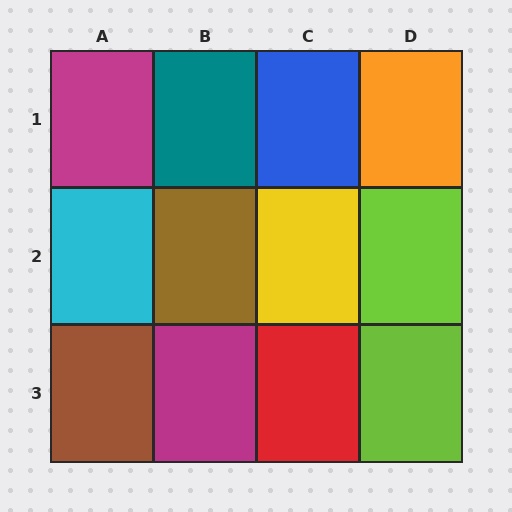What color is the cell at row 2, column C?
Yellow.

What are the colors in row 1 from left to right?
Magenta, teal, blue, orange.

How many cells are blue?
1 cell is blue.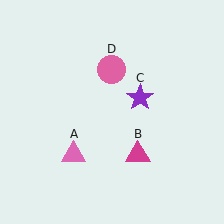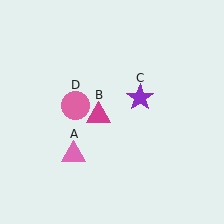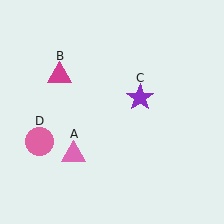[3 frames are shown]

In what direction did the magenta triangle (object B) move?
The magenta triangle (object B) moved up and to the left.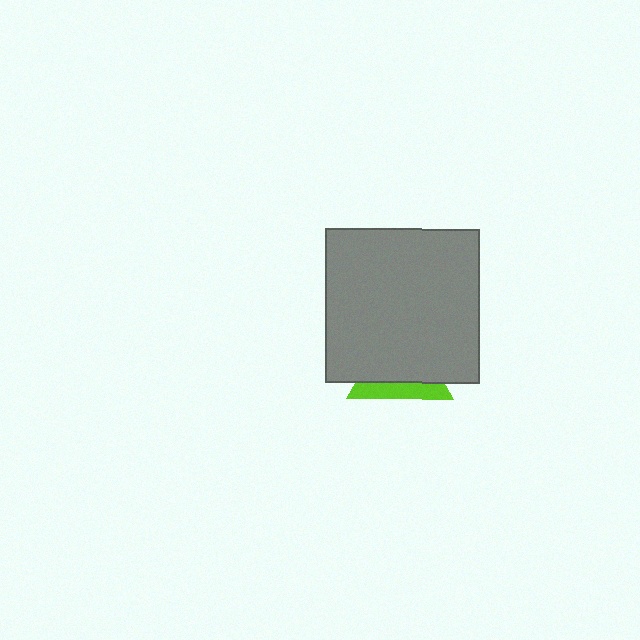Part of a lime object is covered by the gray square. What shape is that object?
It is a triangle.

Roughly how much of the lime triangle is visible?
A small part of it is visible (roughly 31%).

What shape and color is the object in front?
The object in front is a gray square.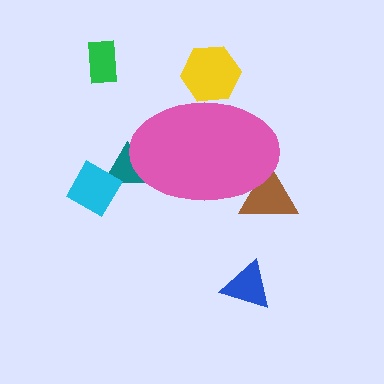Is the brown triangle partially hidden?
Yes, the brown triangle is partially hidden behind the pink ellipse.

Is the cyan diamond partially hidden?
No, the cyan diamond is fully visible.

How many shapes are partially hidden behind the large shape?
3 shapes are partially hidden.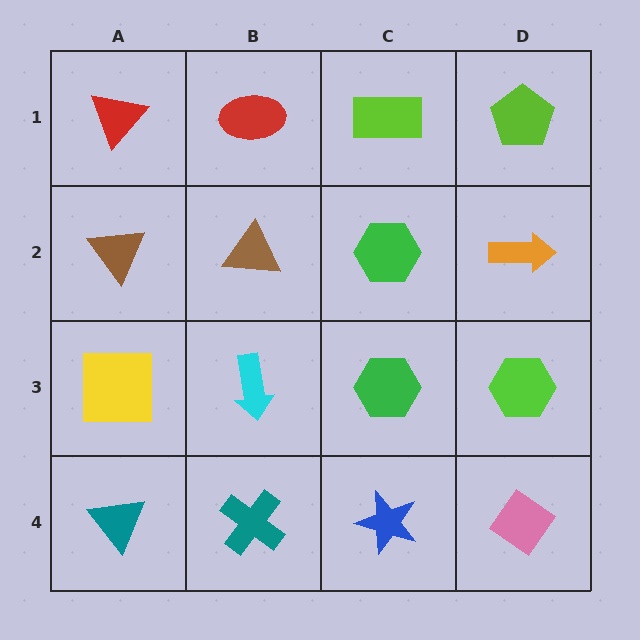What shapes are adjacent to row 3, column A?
A brown triangle (row 2, column A), a teal triangle (row 4, column A), a cyan arrow (row 3, column B).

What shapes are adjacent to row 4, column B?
A cyan arrow (row 3, column B), a teal triangle (row 4, column A), a blue star (row 4, column C).